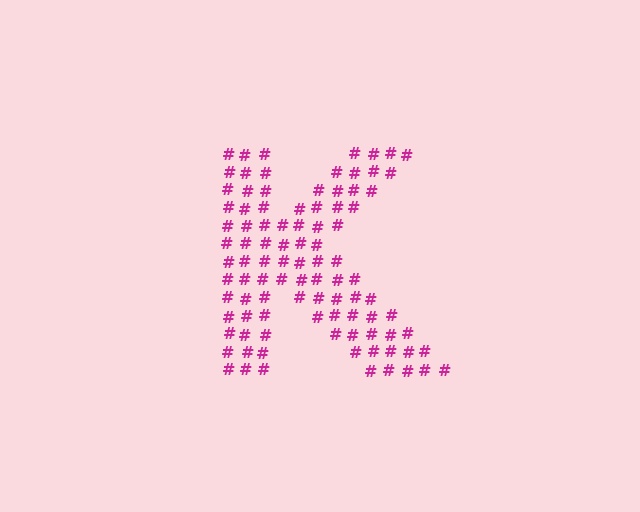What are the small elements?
The small elements are hash symbols.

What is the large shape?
The large shape is the letter K.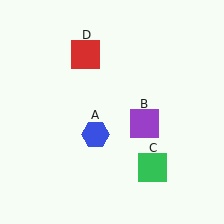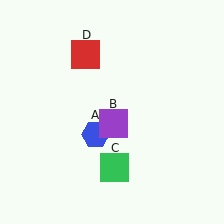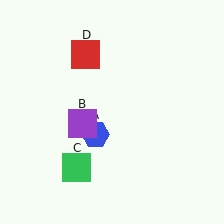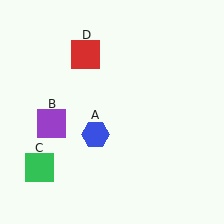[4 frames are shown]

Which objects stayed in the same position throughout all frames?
Blue hexagon (object A) and red square (object D) remained stationary.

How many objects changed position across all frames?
2 objects changed position: purple square (object B), green square (object C).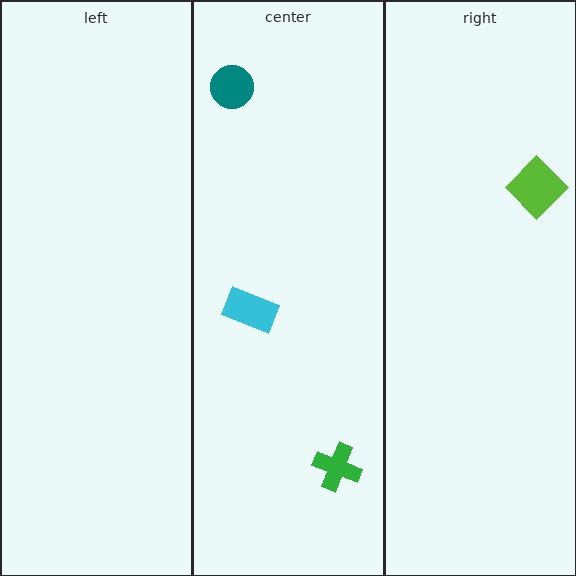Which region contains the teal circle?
The center region.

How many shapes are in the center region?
3.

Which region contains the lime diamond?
The right region.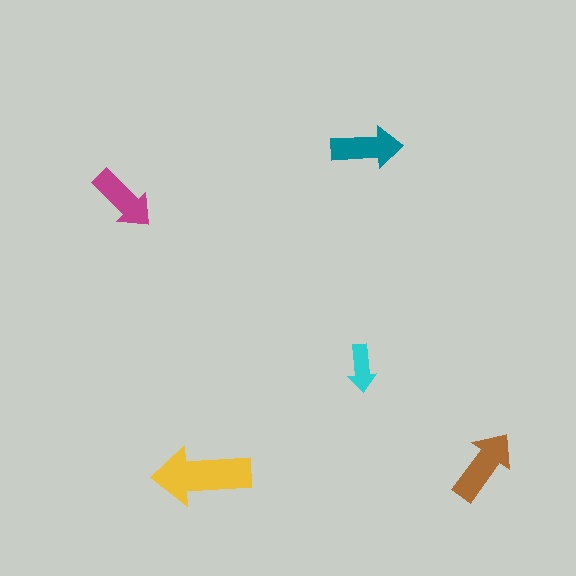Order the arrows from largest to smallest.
the yellow one, the brown one, the teal one, the magenta one, the cyan one.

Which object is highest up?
The teal arrow is topmost.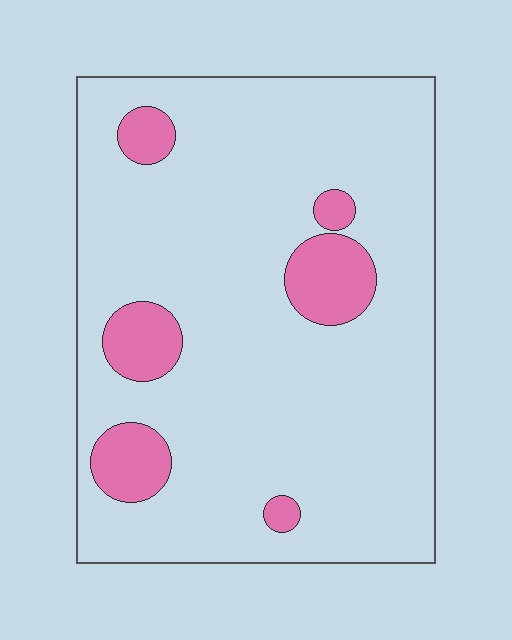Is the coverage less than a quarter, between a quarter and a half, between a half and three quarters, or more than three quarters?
Less than a quarter.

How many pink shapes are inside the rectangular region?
6.